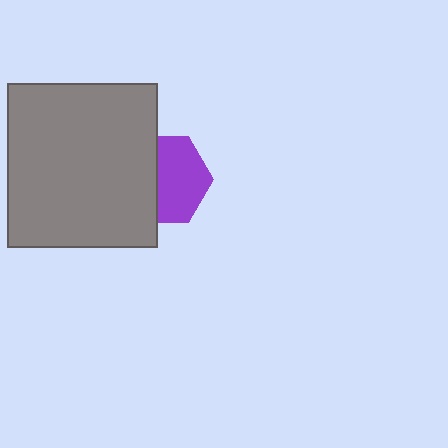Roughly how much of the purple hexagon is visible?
About half of it is visible (roughly 58%).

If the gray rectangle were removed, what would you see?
You would see the complete purple hexagon.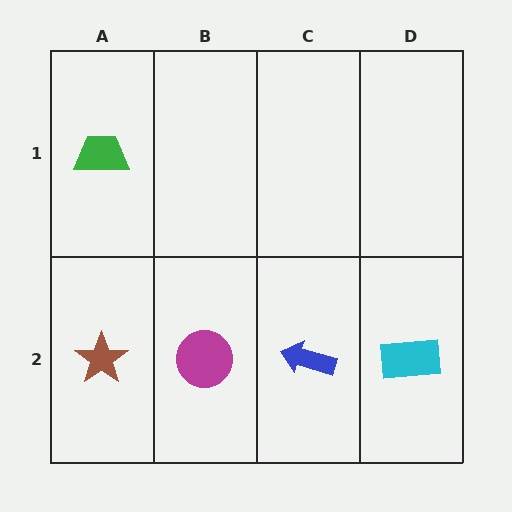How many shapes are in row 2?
4 shapes.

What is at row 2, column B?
A magenta circle.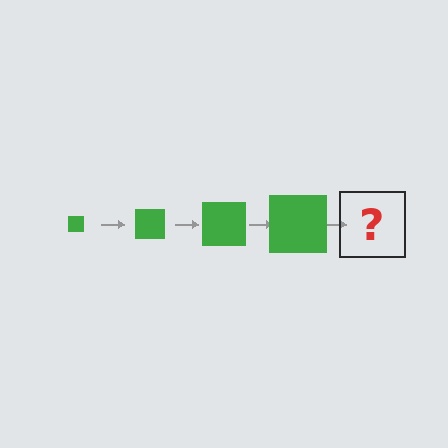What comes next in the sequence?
The next element should be a green square, larger than the previous one.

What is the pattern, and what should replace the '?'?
The pattern is that the square gets progressively larger each step. The '?' should be a green square, larger than the previous one.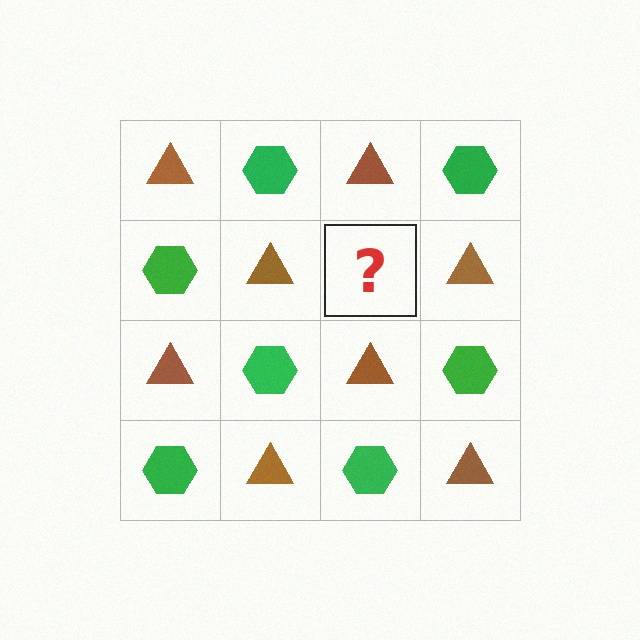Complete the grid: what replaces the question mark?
The question mark should be replaced with a green hexagon.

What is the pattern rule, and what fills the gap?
The rule is that it alternates brown triangle and green hexagon in a checkerboard pattern. The gap should be filled with a green hexagon.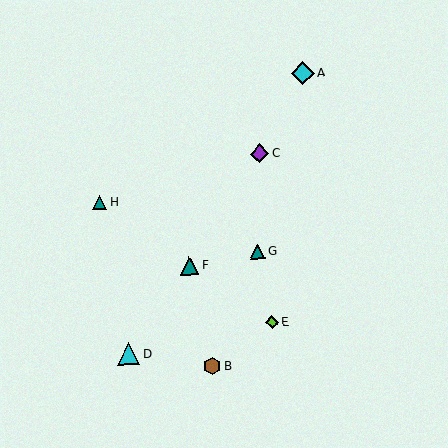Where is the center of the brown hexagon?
The center of the brown hexagon is at (212, 366).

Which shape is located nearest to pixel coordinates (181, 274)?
The teal triangle (labeled F) at (189, 265) is nearest to that location.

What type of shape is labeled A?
Shape A is a cyan diamond.